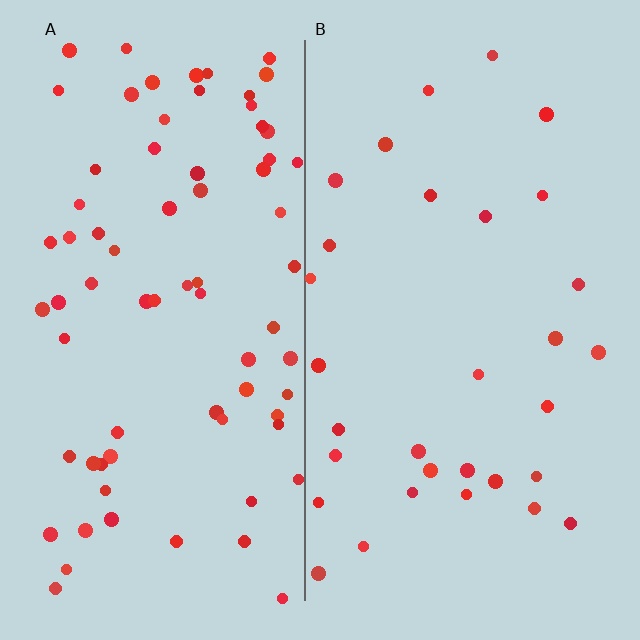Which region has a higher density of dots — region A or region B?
A (the left).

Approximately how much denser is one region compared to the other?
Approximately 2.4× — region A over region B.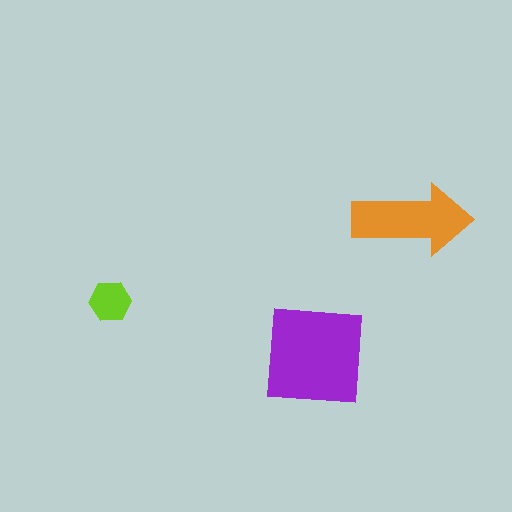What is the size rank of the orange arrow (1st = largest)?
2nd.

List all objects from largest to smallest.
The purple square, the orange arrow, the lime hexagon.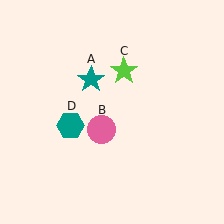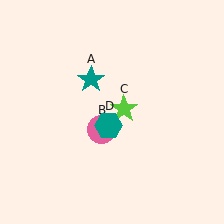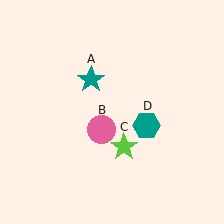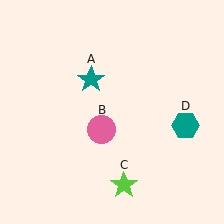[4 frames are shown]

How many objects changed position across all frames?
2 objects changed position: lime star (object C), teal hexagon (object D).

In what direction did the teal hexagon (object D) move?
The teal hexagon (object D) moved right.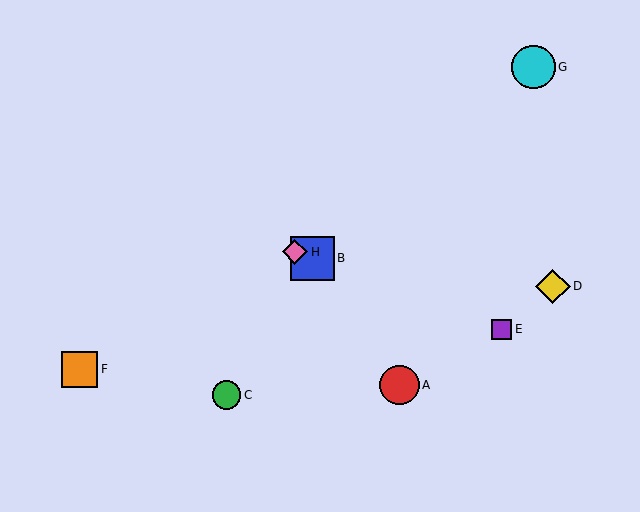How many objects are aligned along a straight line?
3 objects (B, E, H) are aligned along a straight line.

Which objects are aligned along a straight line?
Objects B, E, H are aligned along a straight line.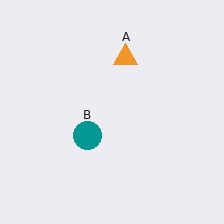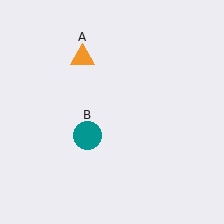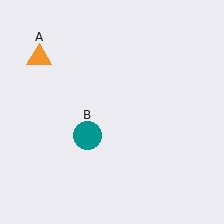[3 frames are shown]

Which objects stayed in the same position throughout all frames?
Teal circle (object B) remained stationary.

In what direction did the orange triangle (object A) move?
The orange triangle (object A) moved left.